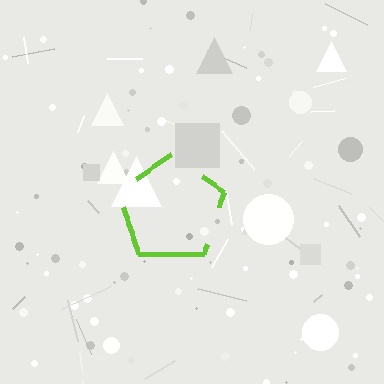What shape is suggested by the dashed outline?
The dashed outline suggests a pentagon.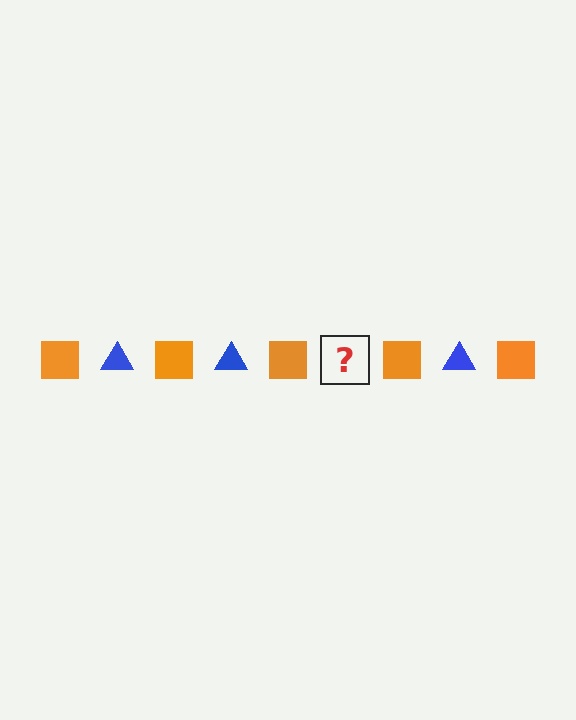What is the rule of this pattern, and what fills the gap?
The rule is that the pattern alternates between orange square and blue triangle. The gap should be filled with a blue triangle.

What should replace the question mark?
The question mark should be replaced with a blue triangle.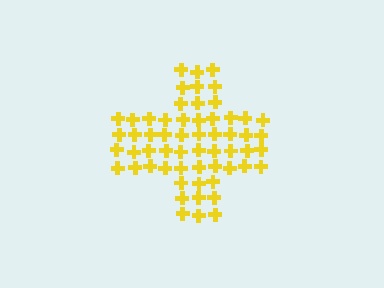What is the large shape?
The large shape is a cross.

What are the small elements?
The small elements are crosses.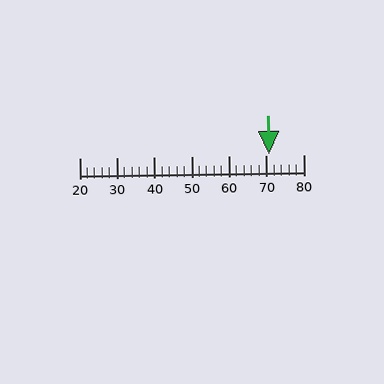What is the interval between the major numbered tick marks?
The major tick marks are spaced 10 units apart.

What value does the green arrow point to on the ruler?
The green arrow points to approximately 71.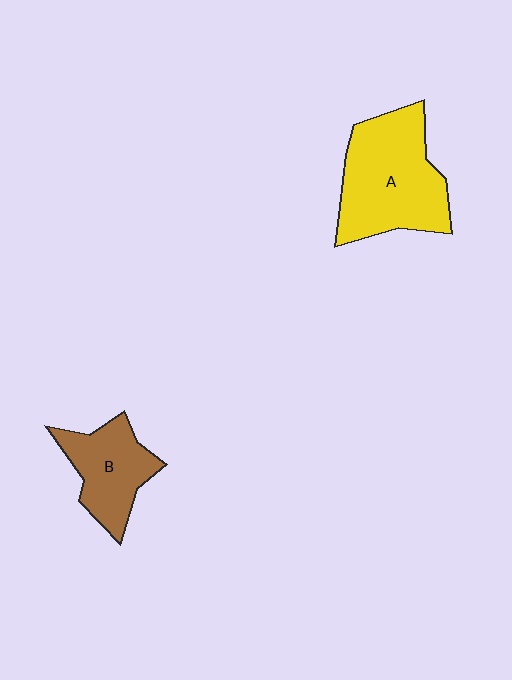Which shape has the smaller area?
Shape B (brown).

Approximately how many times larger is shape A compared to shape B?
Approximately 1.6 times.